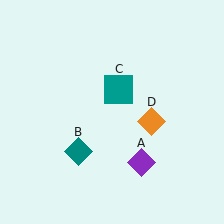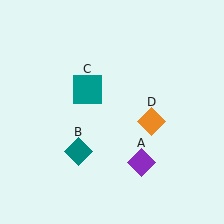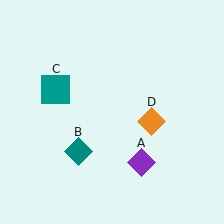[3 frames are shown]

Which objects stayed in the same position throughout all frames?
Purple diamond (object A) and teal diamond (object B) and orange diamond (object D) remained stationary.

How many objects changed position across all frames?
1 object changed position: teal square (object C).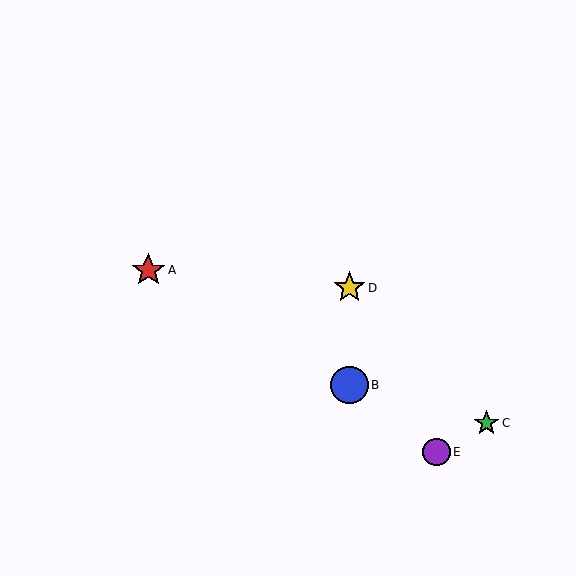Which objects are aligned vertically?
Objects B, D are aligned vertically.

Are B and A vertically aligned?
No, B is at x≈349 and A is at x≈148.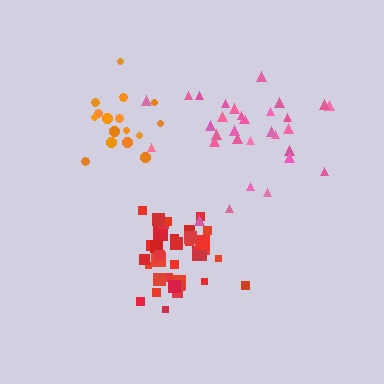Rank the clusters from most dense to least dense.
red, pink, orange.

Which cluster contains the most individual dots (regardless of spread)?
Red (34).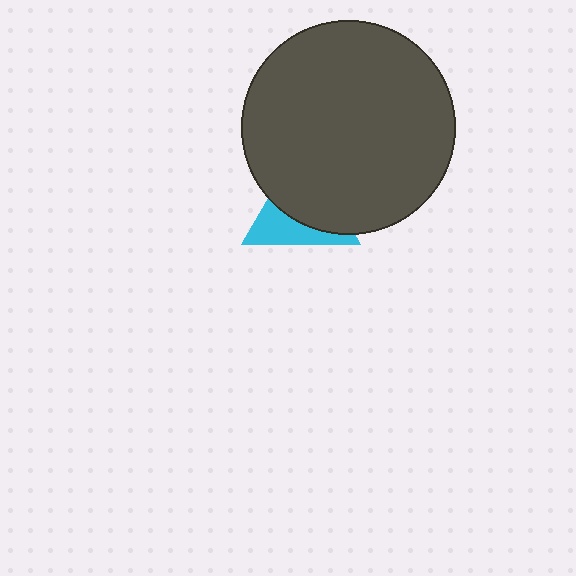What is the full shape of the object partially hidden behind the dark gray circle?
The partially hidden object is a cyan triangle.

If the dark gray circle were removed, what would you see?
You would see the complete cyan triangle.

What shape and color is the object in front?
The object in front is a dark gray circle.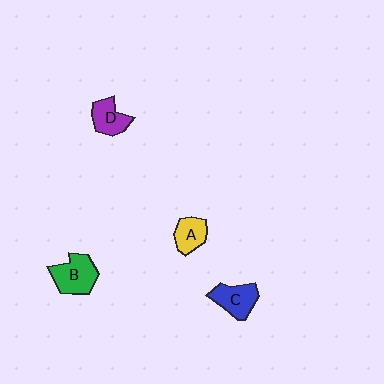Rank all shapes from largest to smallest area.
From largest to smallest: B (green), C (blue), D (purple), A (yellow).